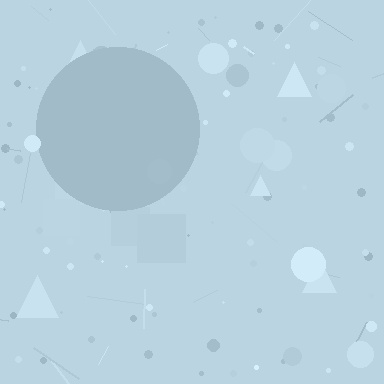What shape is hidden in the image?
A circle is hidden in the image.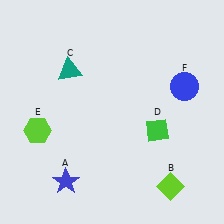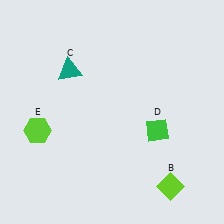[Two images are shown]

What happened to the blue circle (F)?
The blue circle (F) was removed in Image 2. It was in the top-right area of Image 1.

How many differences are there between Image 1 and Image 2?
There are 2 differences between the two images.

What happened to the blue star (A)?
The blue star (A) was removed in Image 2. It was in the bottom-left area of Image 1.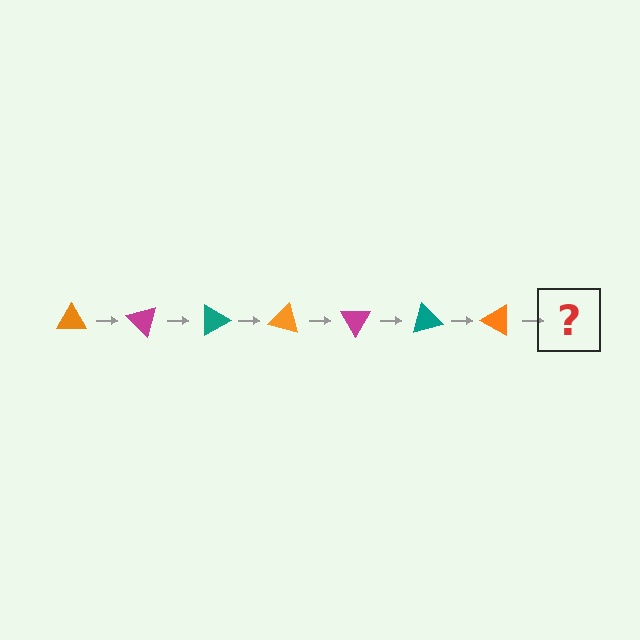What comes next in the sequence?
The next element should be a magenta triangle, rotated 315 degrees from the start.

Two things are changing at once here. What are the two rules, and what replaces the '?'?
The two rules are that it rotates 45 degrees each step and the color cycles through orange, magenta, and teal. The '?' should be a magenta triangle, rotated 315 degrees from the start.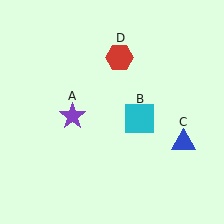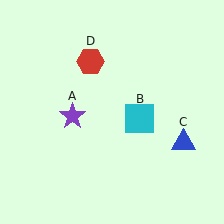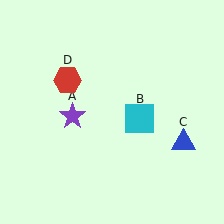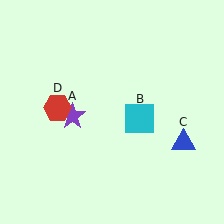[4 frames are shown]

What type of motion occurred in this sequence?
The red hexagon (object D) rotated counterclockwise around the center of the scene.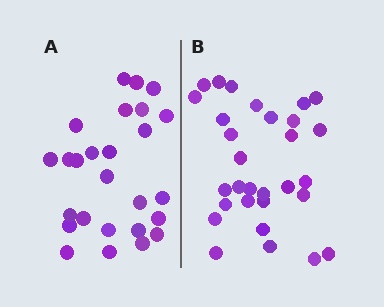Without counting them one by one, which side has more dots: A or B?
Region B (the right region) has more dots.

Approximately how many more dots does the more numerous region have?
Region B has about 4 more dots than region A.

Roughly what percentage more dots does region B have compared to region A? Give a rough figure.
About 15% more.